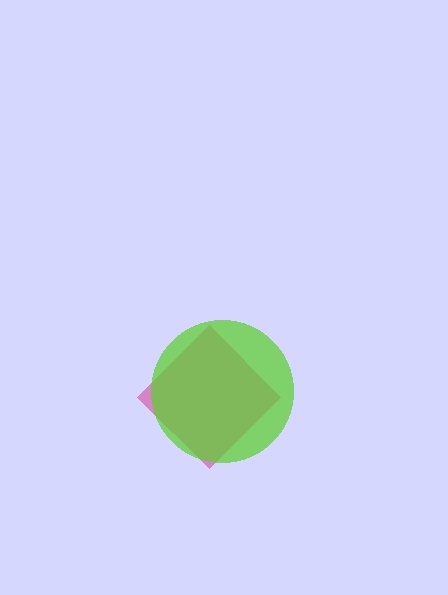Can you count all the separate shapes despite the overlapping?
Yes, there are 2 separate shapes.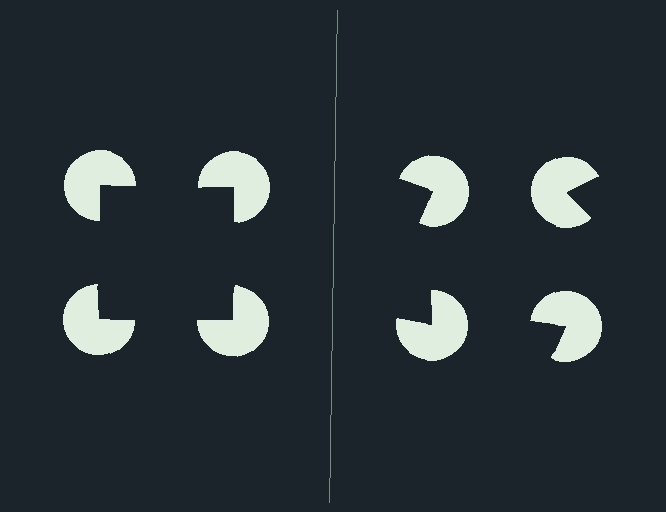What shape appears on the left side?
An illusory square.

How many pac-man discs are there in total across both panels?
8 — 4 on each side.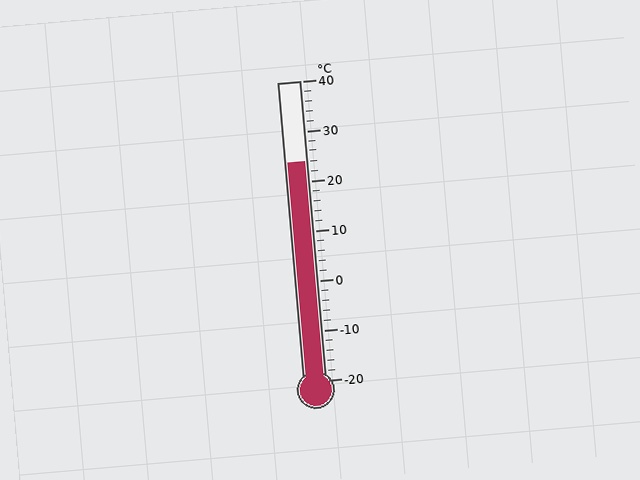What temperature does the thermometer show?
The thermometer shows approximately 24°C.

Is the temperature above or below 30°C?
The temperature is below 30°C.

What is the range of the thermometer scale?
The thermometer scale ranges from -20°C to 40°C.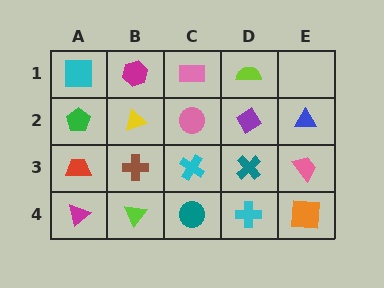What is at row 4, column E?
An orange square.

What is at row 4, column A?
A magenta triangle.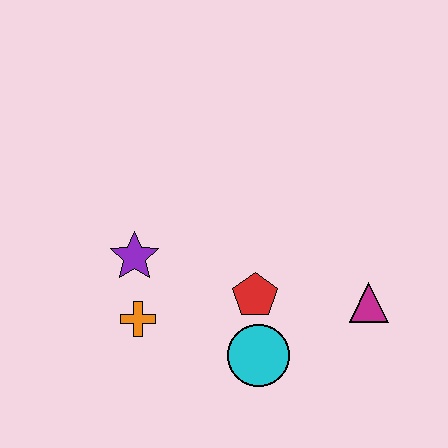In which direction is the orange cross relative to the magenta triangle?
The orange cross is to the left of the magenta triangle.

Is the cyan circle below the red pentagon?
Yes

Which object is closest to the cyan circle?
The red pentagon is closest to the cyan circle.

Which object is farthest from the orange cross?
The magenta triangle is farthest from the orange cross.